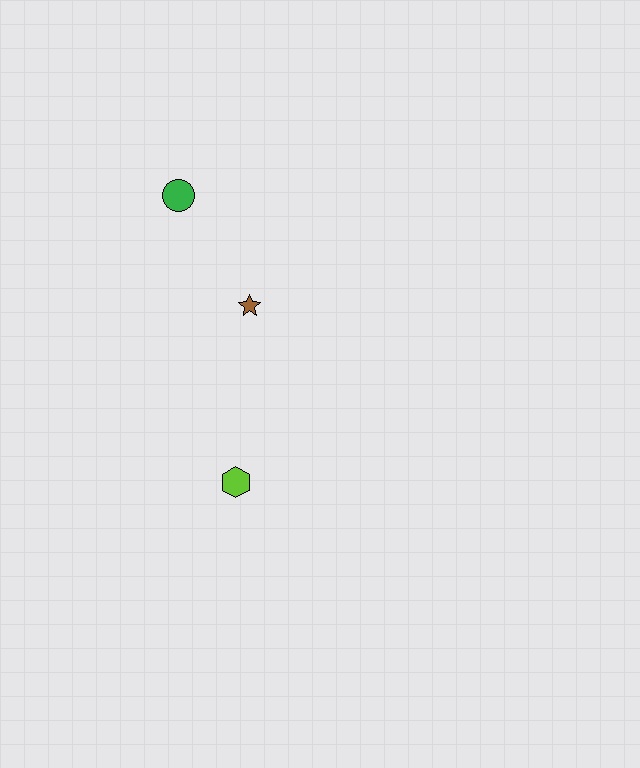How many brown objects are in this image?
There is 1 brown object.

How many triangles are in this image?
There are no triangles.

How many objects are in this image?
There are 3 objects.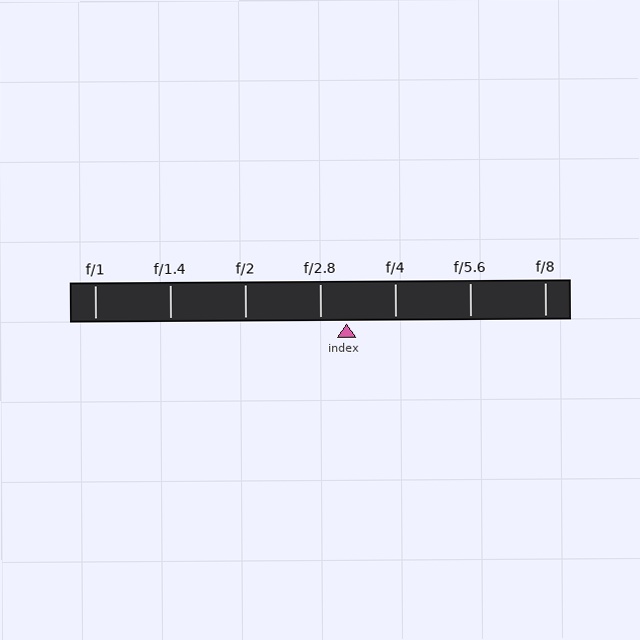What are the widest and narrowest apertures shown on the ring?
The widest aperture shown is f/1 and the narrowest is f/8.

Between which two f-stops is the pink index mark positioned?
The index mark is between f/2.8 and f/4.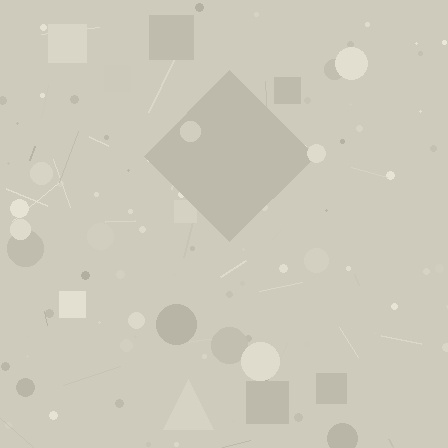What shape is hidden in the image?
A diamond is hidden in the image.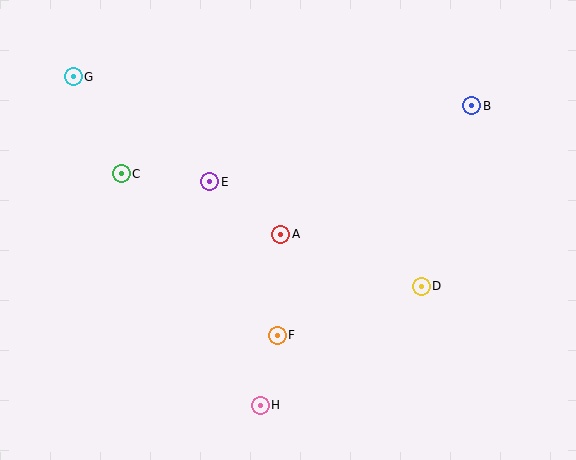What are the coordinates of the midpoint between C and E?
The midpoint between C and E is at (165, 178).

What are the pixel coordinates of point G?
Point G is at (73, 77).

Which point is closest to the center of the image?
Point A at (281, 234) is closest to the center.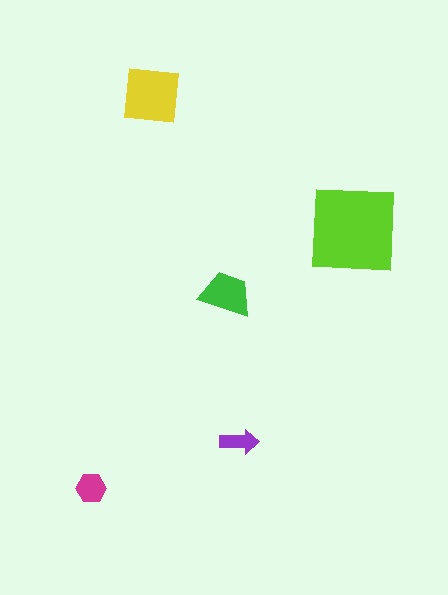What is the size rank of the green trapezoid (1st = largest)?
3rd.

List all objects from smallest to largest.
The purple arrow, the magenta hexagon, the green trapezoid, the yellow square, the lime square.